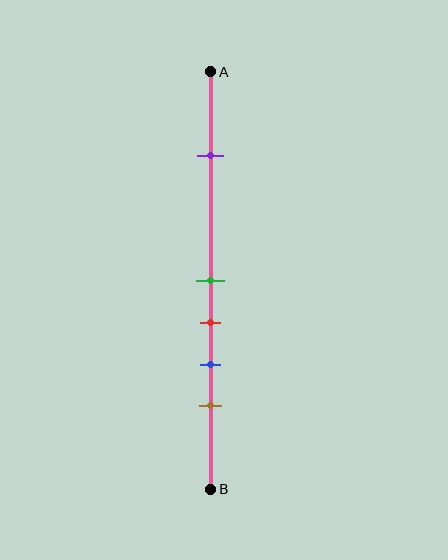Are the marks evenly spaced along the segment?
No, the marks are not evenly spaced.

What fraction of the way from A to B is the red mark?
The red mark is approximately 60% (0.6) of the way from A to B.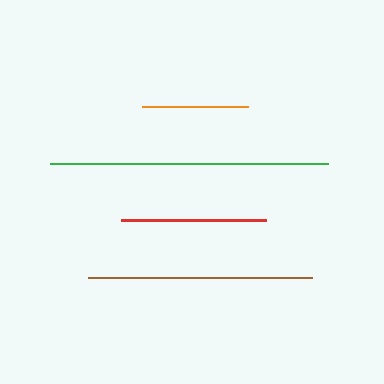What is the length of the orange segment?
The orange segment is approximately 105 pixels long.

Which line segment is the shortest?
The orange line is the shortest at approximately 105 pixels.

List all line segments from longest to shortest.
From longest to shortest: green, brown, red, orange.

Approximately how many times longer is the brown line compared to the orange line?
The brown line is approximately 2.1 times the length of the orange line.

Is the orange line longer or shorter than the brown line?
The brown line is longer than the orange line.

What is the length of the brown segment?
The brown segment is approximately 223 pixels long.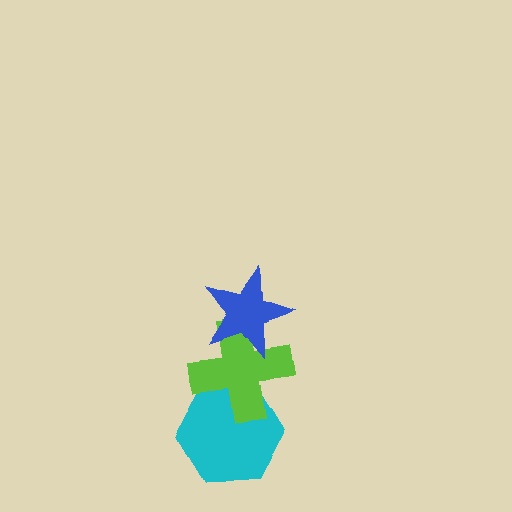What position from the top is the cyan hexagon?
The cyan hexagon is 3rd from the top.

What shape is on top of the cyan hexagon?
The lime cross is on top of the cyan hexagon.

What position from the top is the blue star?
The blue star is 1st from the top.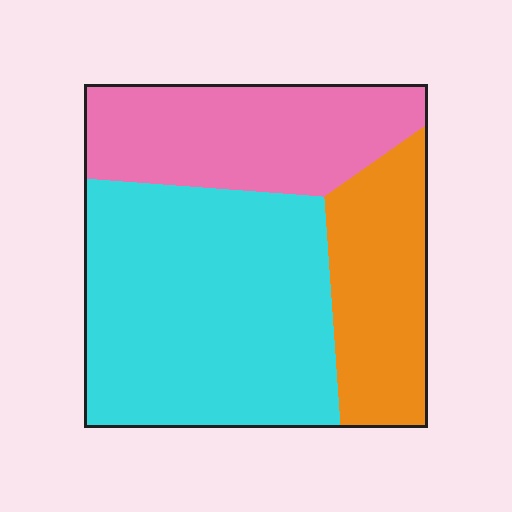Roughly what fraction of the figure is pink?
Pink takes up between a sixth and a third of the figure.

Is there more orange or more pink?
Pink.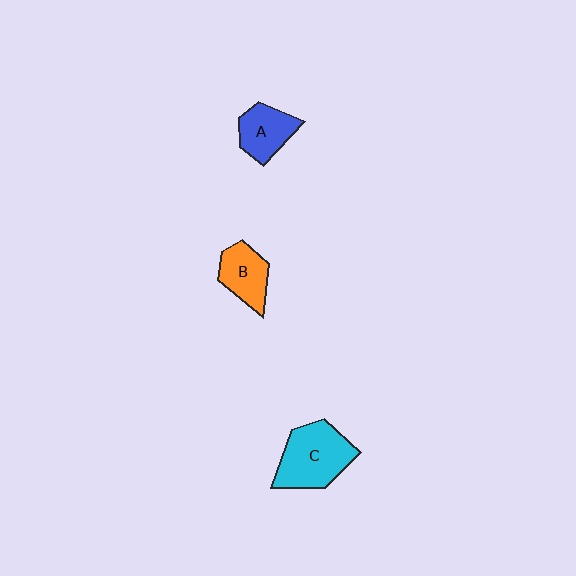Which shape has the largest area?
Shape C (cyan).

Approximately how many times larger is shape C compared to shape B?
Approximately 1.6 times.